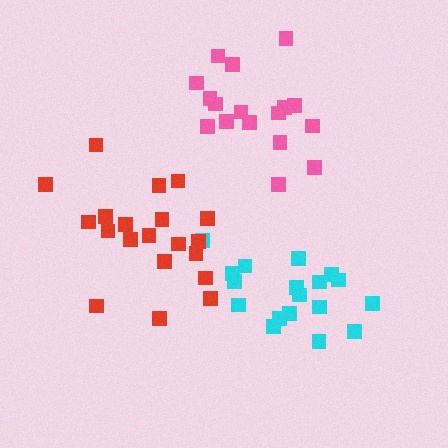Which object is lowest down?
The cyan cluster is bottommost.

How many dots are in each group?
Group 1: 18 dots, Group 2: 17 dots, Group 3: 20 dots (55 total).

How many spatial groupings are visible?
There are 3 spatial groupings.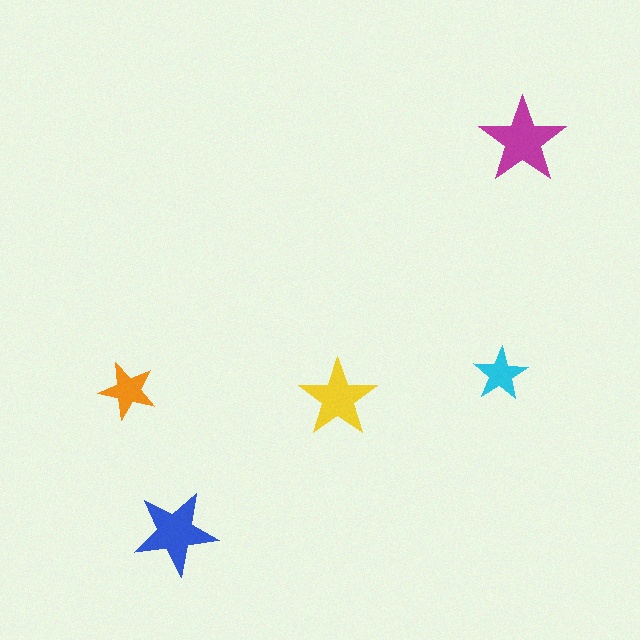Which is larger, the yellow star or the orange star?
The yellow one.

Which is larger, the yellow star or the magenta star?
The magenta one.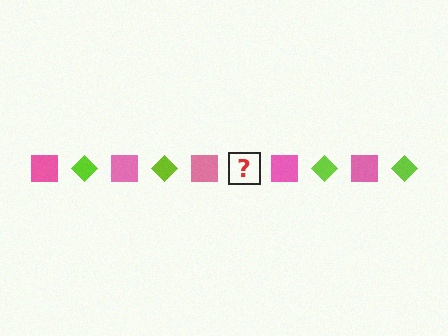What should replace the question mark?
The question mark should be replaced with a lime diamond.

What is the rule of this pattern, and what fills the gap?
The rule is that the pattern alternates between pink square and lime diamond. The gap should be filled with a lime diamond.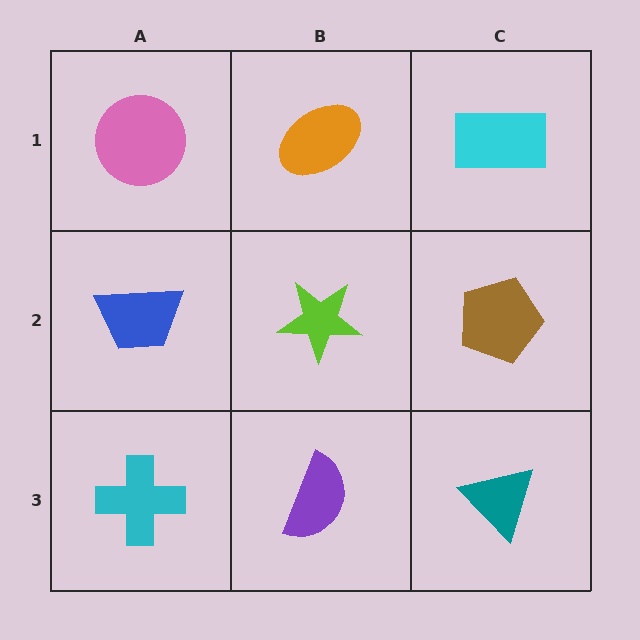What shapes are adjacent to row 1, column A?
A blue trapezoid (row 2, column A), an orange ellipse (row 1, column B).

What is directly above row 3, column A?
A blue trapezoid.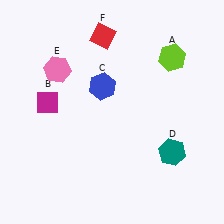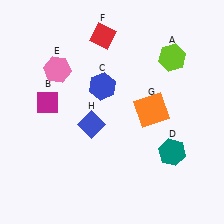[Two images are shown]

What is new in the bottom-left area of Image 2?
A blue diamond (H) was added in the bottom-left area of Image 2.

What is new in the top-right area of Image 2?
An orange square (G) was added in the top-right area of Image 2.